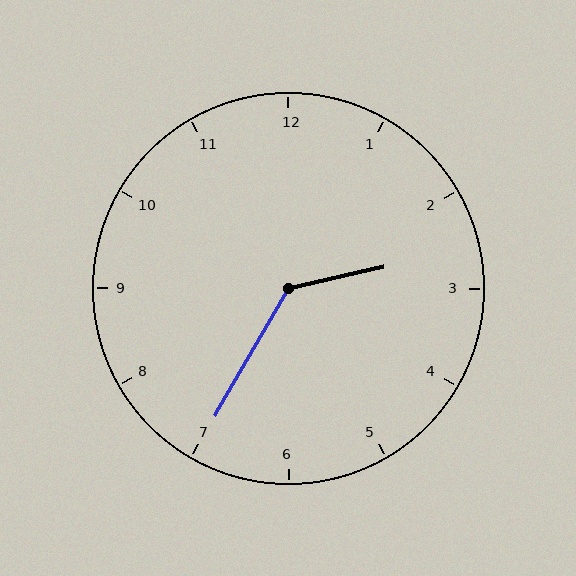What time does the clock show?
2:35.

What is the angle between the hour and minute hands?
Approximately 132 degrees.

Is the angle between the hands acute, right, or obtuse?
It is obtuse.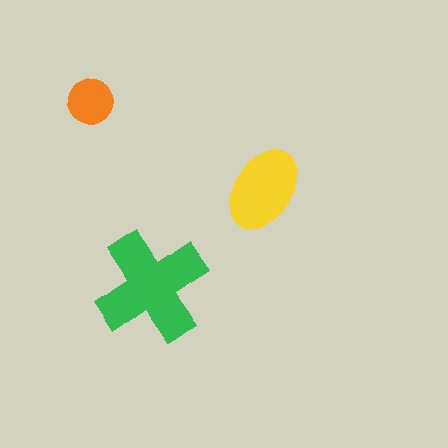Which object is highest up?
The orange circle is topmost.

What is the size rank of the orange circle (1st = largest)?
3rd.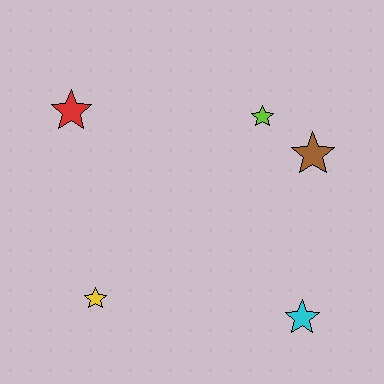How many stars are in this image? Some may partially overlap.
There are 5 stars.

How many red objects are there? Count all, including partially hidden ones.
There is 1 red object.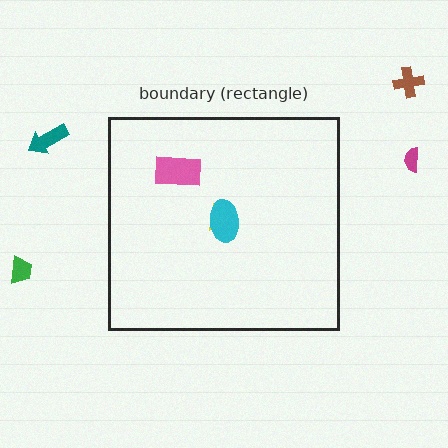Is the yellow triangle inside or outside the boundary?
Inside.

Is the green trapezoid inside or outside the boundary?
Outside.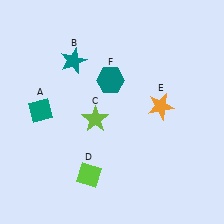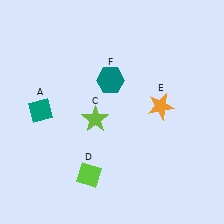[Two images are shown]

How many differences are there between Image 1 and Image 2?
There is 1 difference between the two images.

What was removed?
The teal star (B) was removed in Image 2.